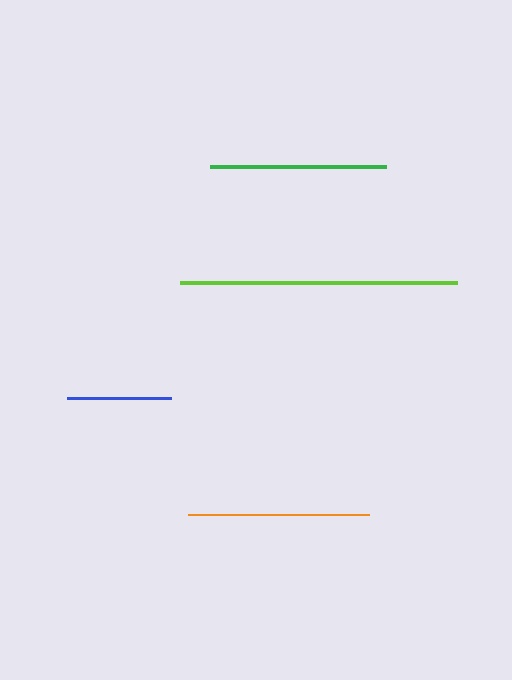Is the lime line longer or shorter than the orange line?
The lime line is longer than the orange line.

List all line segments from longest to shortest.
From longest to shortest: lime, orange, green, blue.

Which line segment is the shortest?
The blue line is the shortest at approximately 103 pixels.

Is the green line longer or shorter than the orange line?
The orange line is longer than the green line.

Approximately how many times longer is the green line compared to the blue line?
The green line is approximately 1.7 times the length of the blue line.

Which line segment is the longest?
The lime line is the longest at approximately 277 pixels.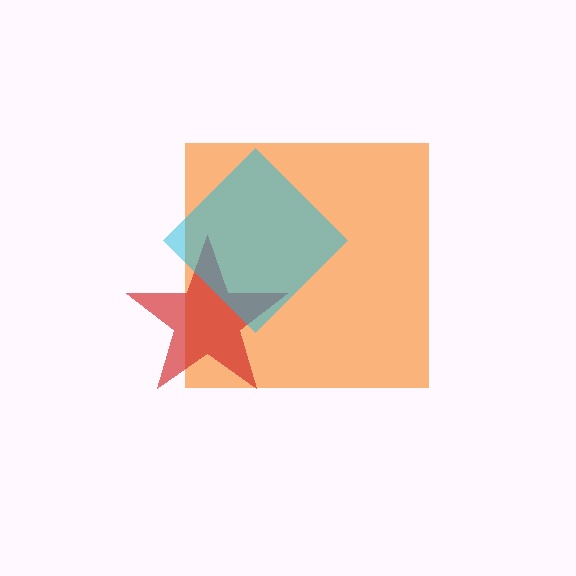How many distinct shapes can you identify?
There are 3 distinct shapes: an orange square, a red star, a cyan diamond.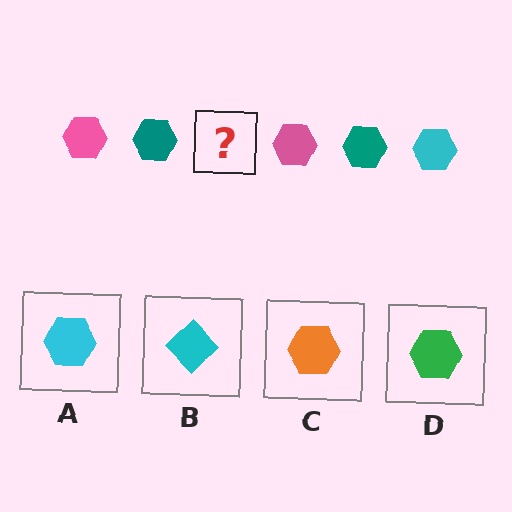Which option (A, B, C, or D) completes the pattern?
A.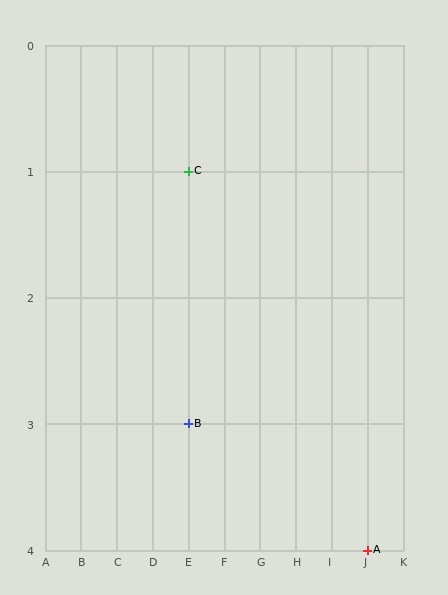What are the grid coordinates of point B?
Point B is at grid coordinates (E, 3).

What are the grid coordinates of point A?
Point A is at grid coordinates (J, 4).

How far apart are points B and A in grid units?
Points B and A are 5 columns and 1 row apart (about 5.1 grid units diagonally).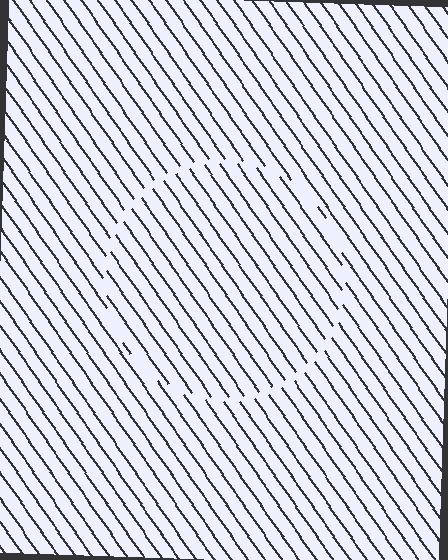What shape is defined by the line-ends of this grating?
An illusory circle. The interior of the shape contains the same grating, shifted by half a period — the contour is defined by the phase discontinuity where line-ends from the inner and outer gratings abut.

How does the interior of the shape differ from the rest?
The interior of the shape contains the same grating, shifted by half a period — the contour is defined by the phase discontinuity where line-ends from the inner and outer gratings abut.